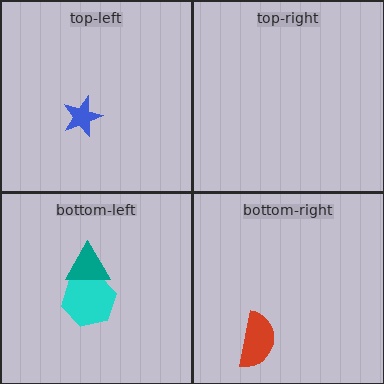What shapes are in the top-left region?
The blue star.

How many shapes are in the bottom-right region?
1.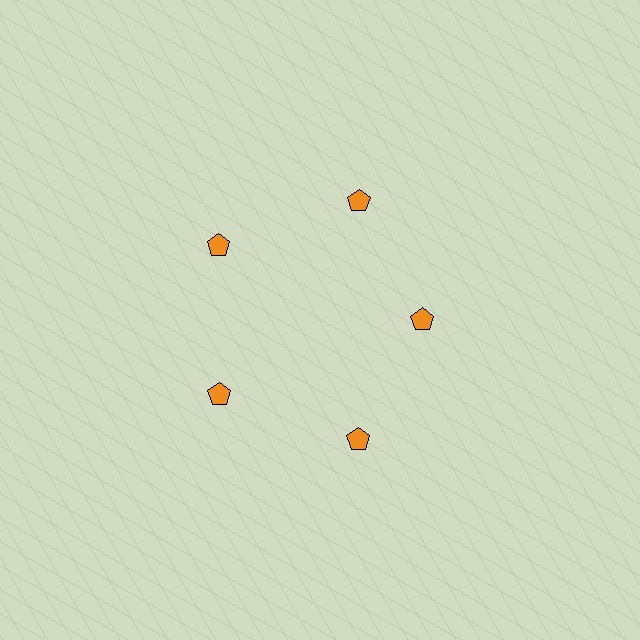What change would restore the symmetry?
The symmetry would be restored by moving it outward, back onto the ring so that all 5 pentagons sit at equal angles and equal distance from the center.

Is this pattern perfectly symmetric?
No. The 5 orange pentagons are arranged in a ring, but one element near the 3 o'clock position is pulled inward toward the center, breaking the 5-fold rotational symmetry.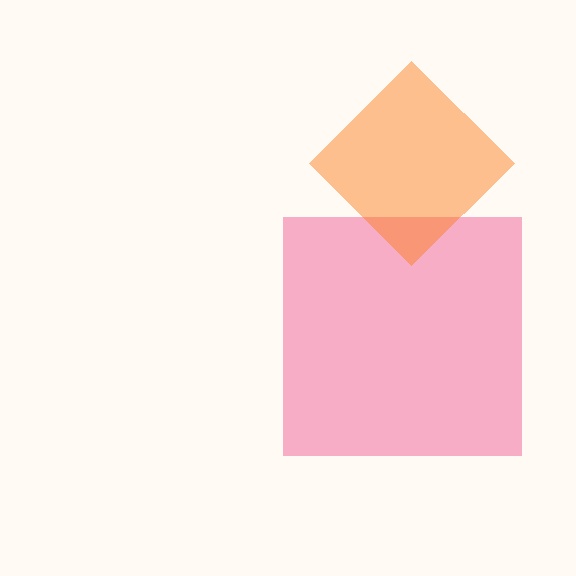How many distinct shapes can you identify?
There are 2 distinct shapes: a pink square, an orange diamond.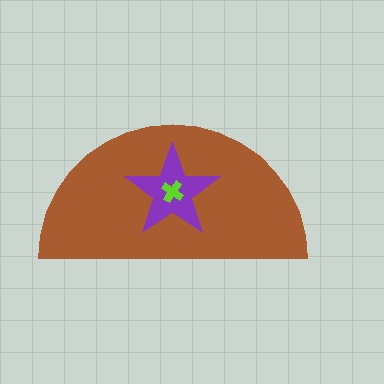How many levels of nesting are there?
3.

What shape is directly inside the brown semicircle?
The purple star.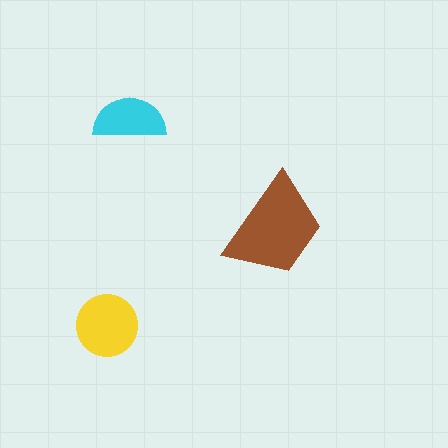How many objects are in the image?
There are 3 objects in the image.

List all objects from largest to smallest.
The brown trapezoid, the yellow circle, the cyan semicircle.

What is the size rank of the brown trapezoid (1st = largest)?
1st.